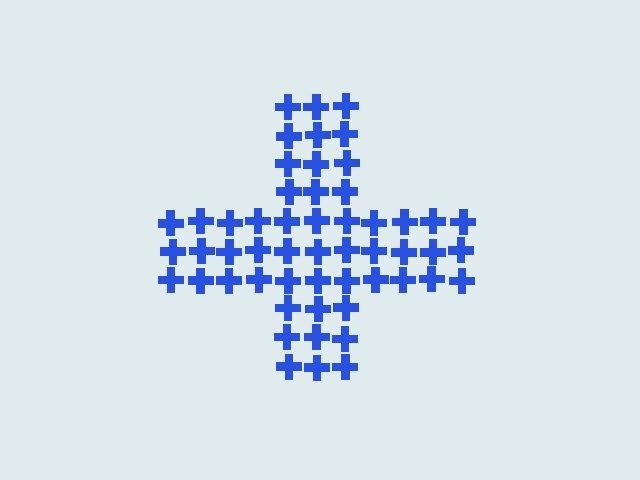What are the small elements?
The small elements are crosses.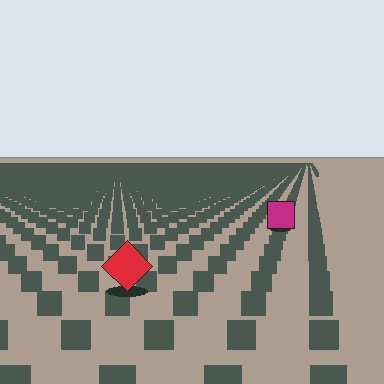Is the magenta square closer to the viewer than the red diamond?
No. The red diamond is closer — you can tell from the texture gradient: the ground texture is coarser near it.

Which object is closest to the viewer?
The red diamond is closest. The texture marks near it are larger and more spread out.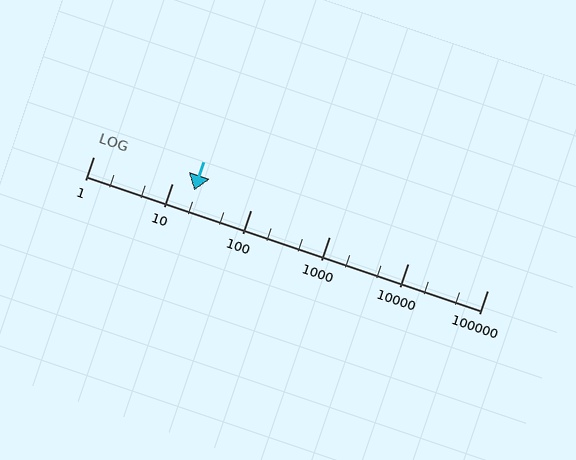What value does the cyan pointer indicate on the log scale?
The pointer indicates approximately 19.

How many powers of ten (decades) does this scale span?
The scale spans 5 decades, from 1 to 100000.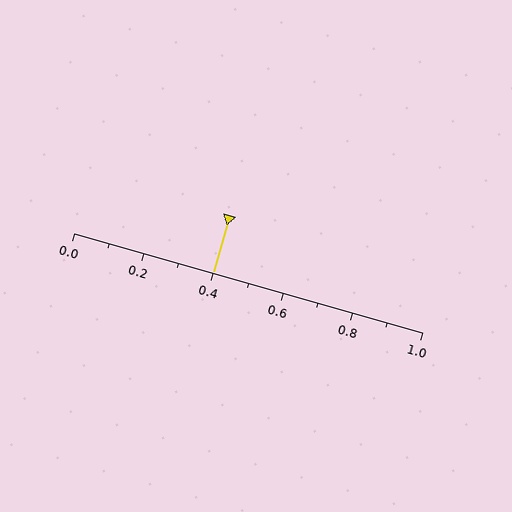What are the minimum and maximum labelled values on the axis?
The axis runs from 0.0 to 1.0.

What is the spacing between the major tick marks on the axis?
The major ticks are spaced 0.2 apart.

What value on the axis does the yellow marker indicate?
The marker indicates approximately 0.4.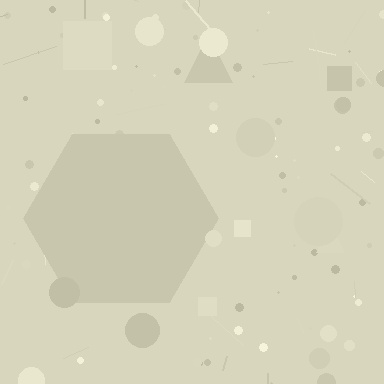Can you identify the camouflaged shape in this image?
The camouflaged shape is a hexagon.